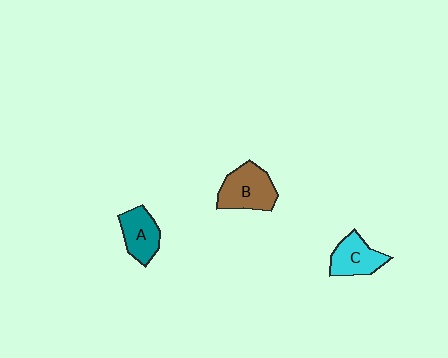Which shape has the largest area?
Shape B (brown).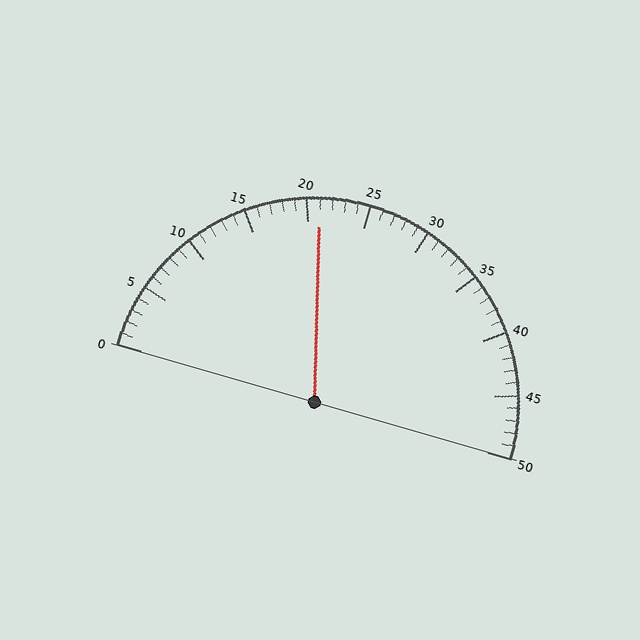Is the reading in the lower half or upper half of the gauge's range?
The reading is in the lower half of the range (0 to 50).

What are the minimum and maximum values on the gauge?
The gauge ranges from 0 to 50.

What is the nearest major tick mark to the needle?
The nearest major tick mark is 20.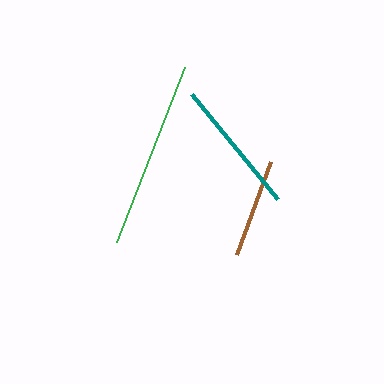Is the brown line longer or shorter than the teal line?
The teal line is longer than the brown line.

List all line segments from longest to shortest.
From longest to shortest: green, teal, brown.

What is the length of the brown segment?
The brown segment is approximately 100 pixels long.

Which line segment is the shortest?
The brown line is the shortest at approximately 100 pixels.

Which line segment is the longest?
The green line is the longest at approximately 188 pixels.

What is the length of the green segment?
The green segment is approximately 188 pixels long.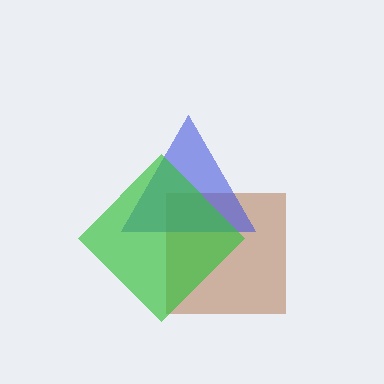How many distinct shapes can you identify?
There are 3 distinct shapes: a brown square, a blue triangle, a green diamond.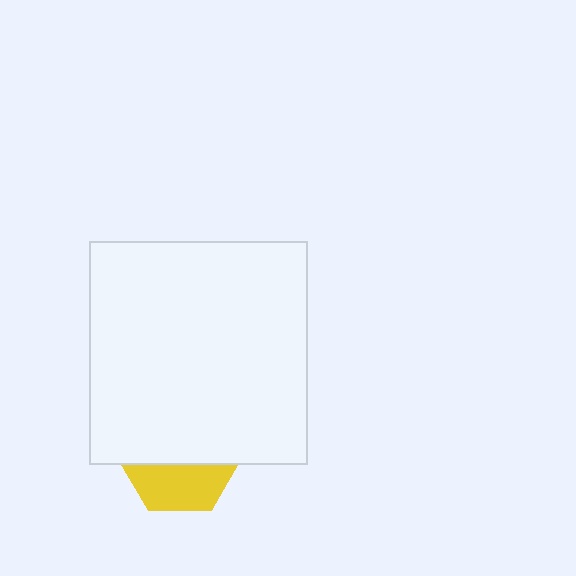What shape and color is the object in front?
The object in front is a white rectangle.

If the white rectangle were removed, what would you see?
You would see the complete yellow hexagon.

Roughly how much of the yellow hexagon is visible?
A small part of it is visible (roughly 39%).